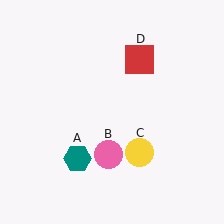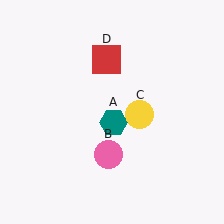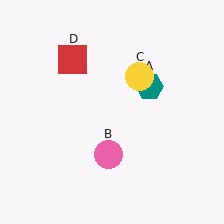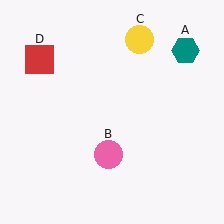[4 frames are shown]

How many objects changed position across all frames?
3 objects changed position: teal hexagon (object A), yellow circle (object C), red square (object D).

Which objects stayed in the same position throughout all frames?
Pink circle (object B) remained stationary.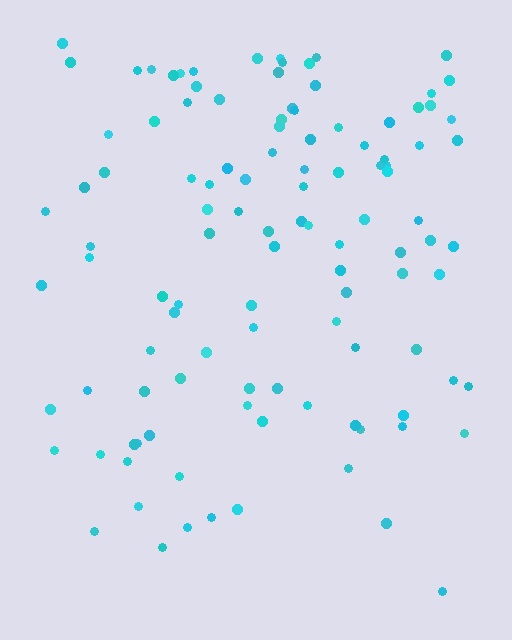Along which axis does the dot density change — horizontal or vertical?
Vertical.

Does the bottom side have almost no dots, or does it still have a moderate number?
Still a moderate number, just noticeably fewer than the top.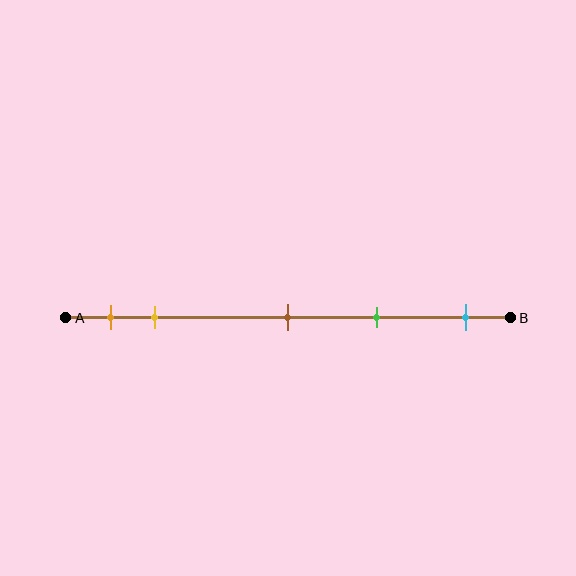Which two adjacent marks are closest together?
The orange and yellow marks are the closest adjacent pair.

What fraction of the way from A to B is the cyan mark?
The cyan mark is approximately 90% (0.9) of the way from A to B.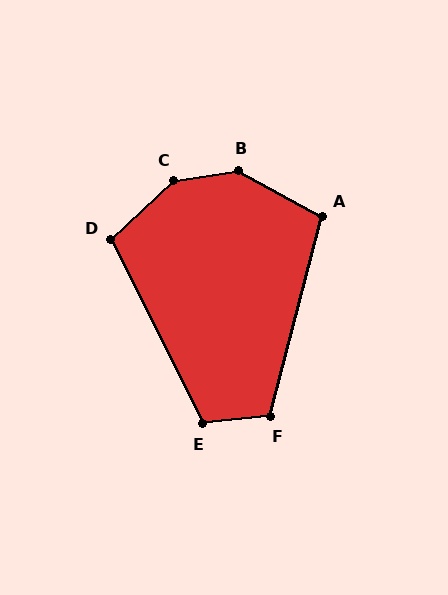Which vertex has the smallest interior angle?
A, at approximately 104 degrees.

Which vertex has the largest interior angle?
C, at approximately 145 degrees.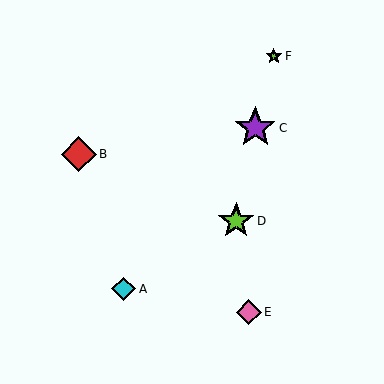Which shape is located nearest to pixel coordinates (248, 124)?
The purple star (labeled C) at (255, 128) is nearest to that location.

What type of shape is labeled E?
Shape E is a pink diamond.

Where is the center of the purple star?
The center of the purple star is at (255, 128).